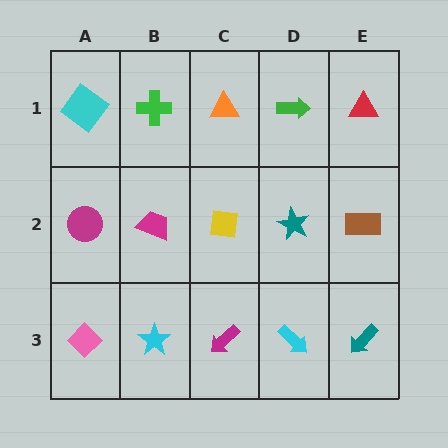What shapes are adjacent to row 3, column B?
A magenta trapezoid (row 2, column B), a pink diamond (row 3, column A), a magenta arrow (row 3, column C).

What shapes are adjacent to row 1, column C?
A yellow square (row 2, column C), a green cross (row 1, column B), a green arrow (row 1, column D).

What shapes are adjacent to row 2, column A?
A cyan diamond (row 1, column A), a pink diamond (row 3, column A), a magenta trapezoid (row 2, column B).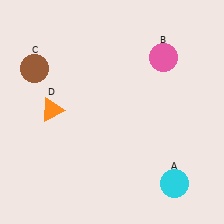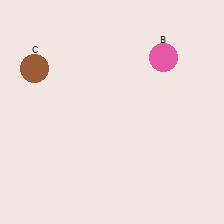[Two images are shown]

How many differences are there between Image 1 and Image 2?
There are 2 differences between the two images.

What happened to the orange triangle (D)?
The orange triangle (D) was removed in Image 2. It was in the top-left area of Image 1.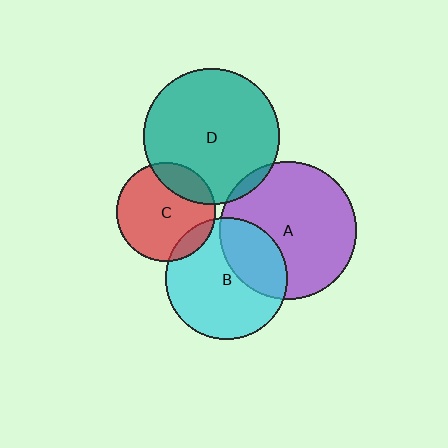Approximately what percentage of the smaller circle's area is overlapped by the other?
Approximately 30%.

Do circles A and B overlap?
Yes.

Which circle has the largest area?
Circle A (purple).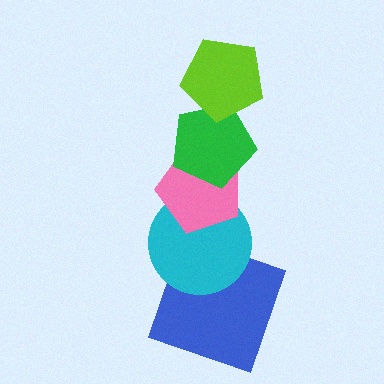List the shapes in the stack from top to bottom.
From top to bottom: the lime pentagon, the green pentagon, the pink pentagon, the cyan circle, the blue square.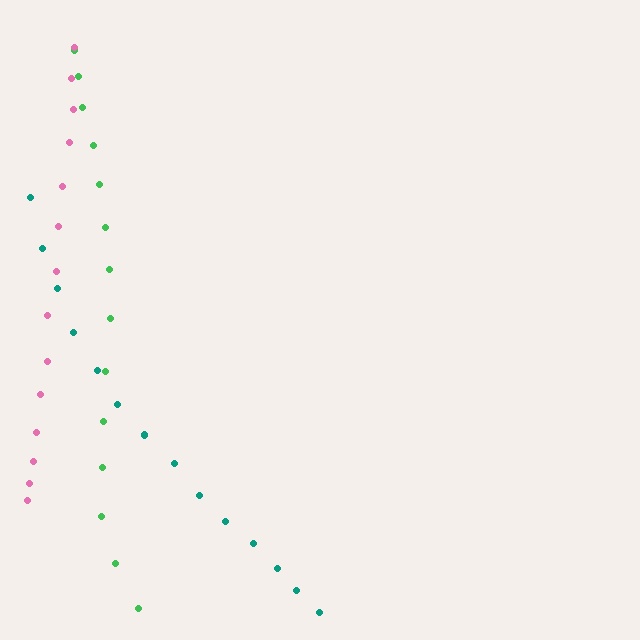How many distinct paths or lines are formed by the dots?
There are 3 distinct paths.